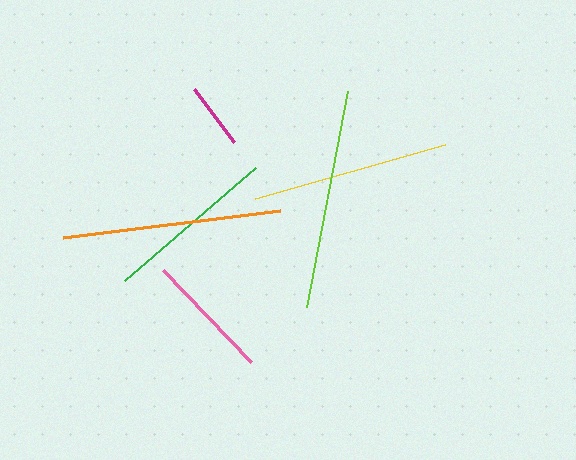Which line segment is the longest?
The lime line is the longest at approximately 220 pixels.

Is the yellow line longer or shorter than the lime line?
The lime line is longer than the yellow line.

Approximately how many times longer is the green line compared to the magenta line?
The green line is approximately 2.6 times the length of the magenta line.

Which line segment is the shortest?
The magenta line is the shortest at approximately 67 pixels.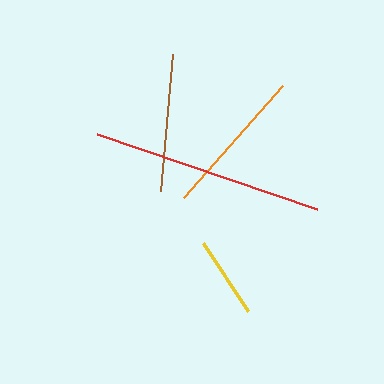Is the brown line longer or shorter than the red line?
The red line is longer than the brown line.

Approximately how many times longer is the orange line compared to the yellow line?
The orange line is approximately 1.8 times the length of the yellow line.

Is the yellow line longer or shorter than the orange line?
The orange line is longer than the yellow line.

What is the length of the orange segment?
The orange segment is approximately 149 pixels long.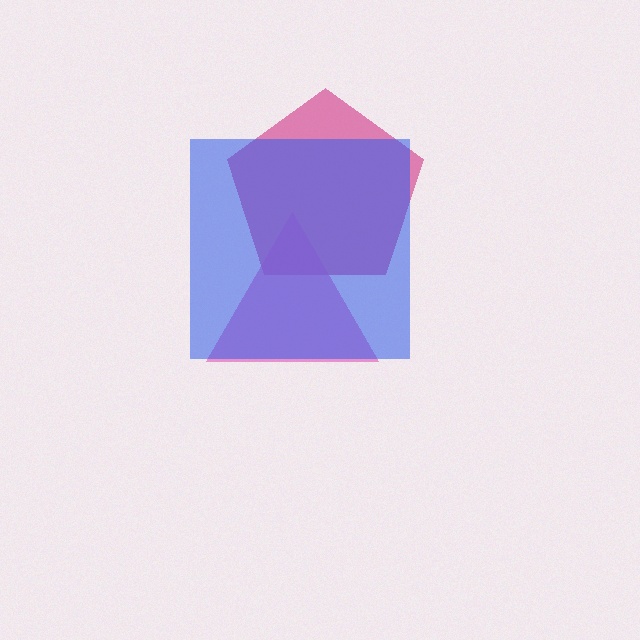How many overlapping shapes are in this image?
There are 3 overlapping shapes in the image.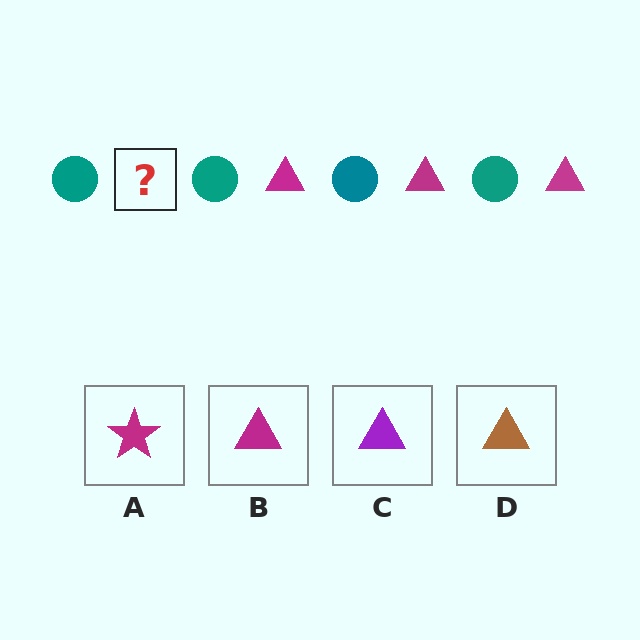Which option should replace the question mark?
Option B.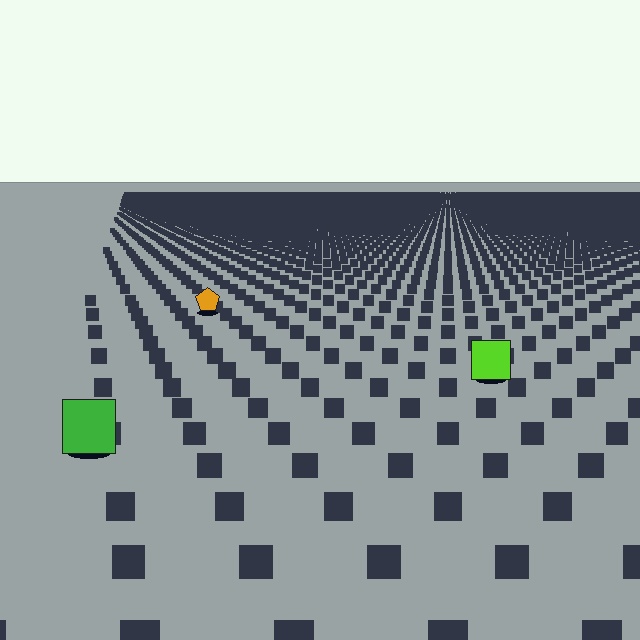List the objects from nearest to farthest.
From nearest to farthest: the green square, the lime square, the orange pentagon.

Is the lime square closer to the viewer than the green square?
No. The green square is closer — you can tell from the texture gradient: the ground texture is coarser near it.